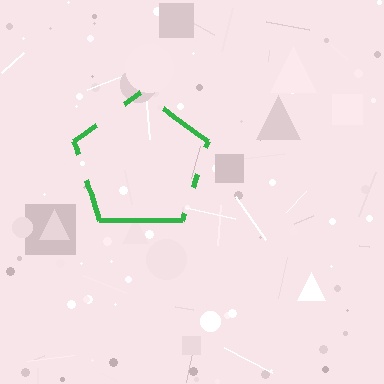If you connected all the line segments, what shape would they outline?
They would outline a pentagon.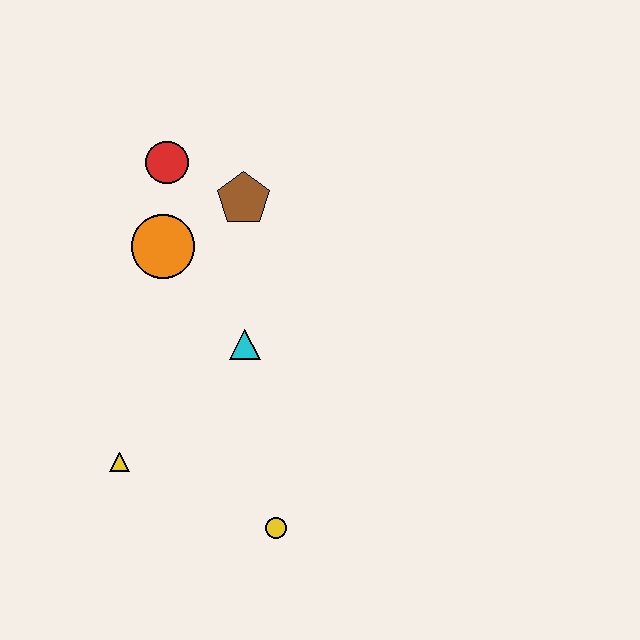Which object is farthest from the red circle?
The yellow circle is farthest from the red circle.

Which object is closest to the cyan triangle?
The orange circle is closest to the cyan triangle.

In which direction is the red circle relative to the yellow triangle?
The red circle is above the yellow triangle.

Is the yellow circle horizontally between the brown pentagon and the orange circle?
No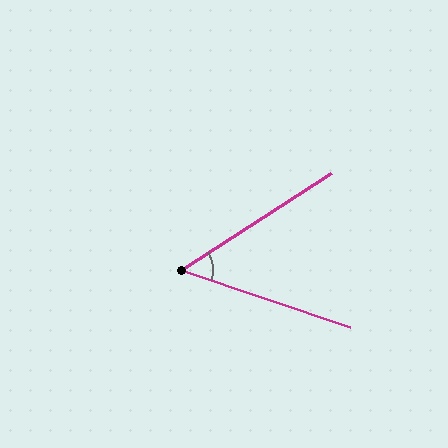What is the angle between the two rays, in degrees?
Approximately 51 degrees.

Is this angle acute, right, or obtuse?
It is acute.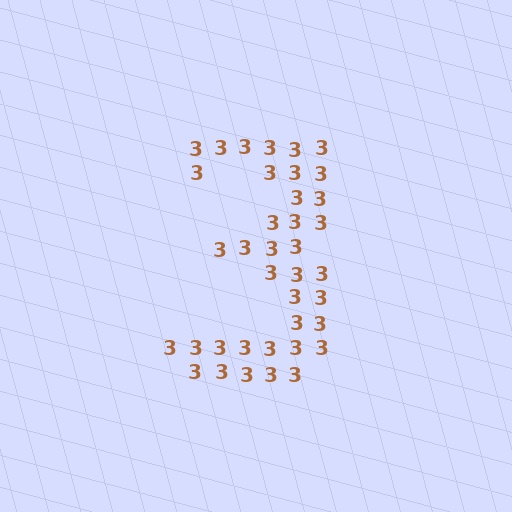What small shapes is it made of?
It is made of small digit 3's.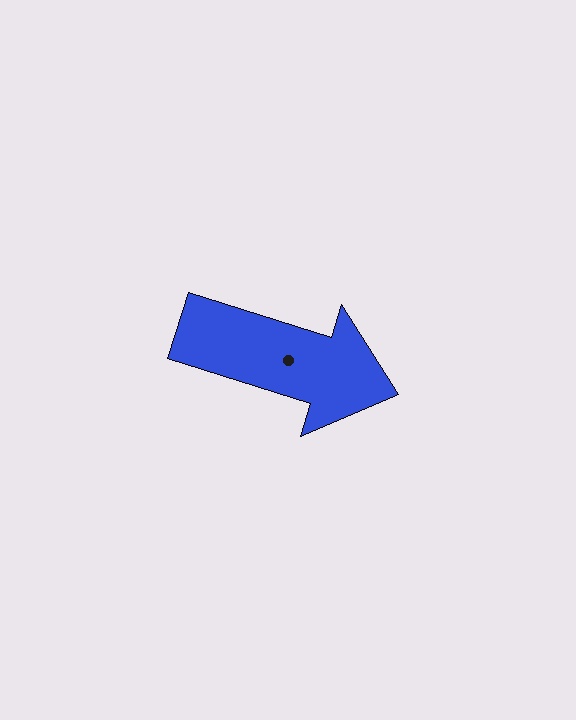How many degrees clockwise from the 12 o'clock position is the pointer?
Approximately 107 degrees.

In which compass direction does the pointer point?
East.